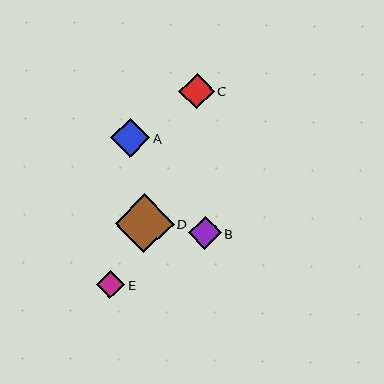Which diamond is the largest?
Diamond D is the largest with a size of approximately 59 pixels.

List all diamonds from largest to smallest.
From largest to smallest: D, A, C, B, E.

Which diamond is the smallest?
Diamond E is the smallest with a size of approximately 28 pixels.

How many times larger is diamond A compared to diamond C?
Diamond A is approximately 1.1 times the size of diamond C.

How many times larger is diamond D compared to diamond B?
Diamond D is approximately 1.8 times the size of diamond B.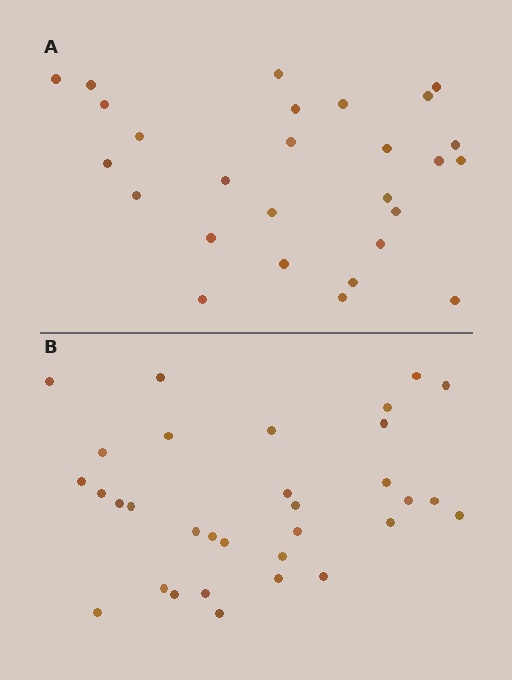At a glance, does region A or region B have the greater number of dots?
Region B (the bottom region) has more dots.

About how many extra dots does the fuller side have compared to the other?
Region B has about 5 more dots than region A.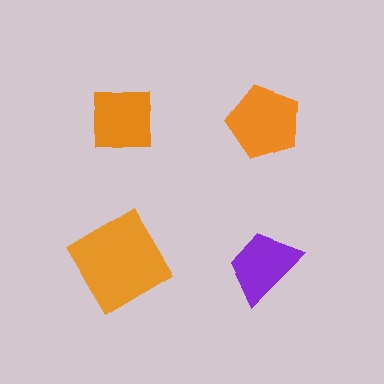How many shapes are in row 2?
2 shapes.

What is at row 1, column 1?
An orange square.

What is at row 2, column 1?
An orange diamond.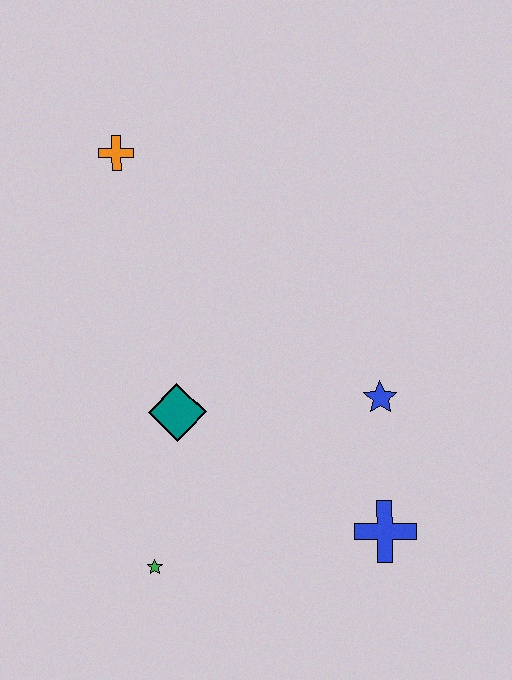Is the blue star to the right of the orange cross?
Yes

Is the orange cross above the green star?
Yes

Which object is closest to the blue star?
The blue cross is closest to the blue star.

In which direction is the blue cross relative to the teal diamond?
The blue cross is to the right of the teal diamond.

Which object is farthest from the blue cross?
The orange cross is farthest from the blue cross.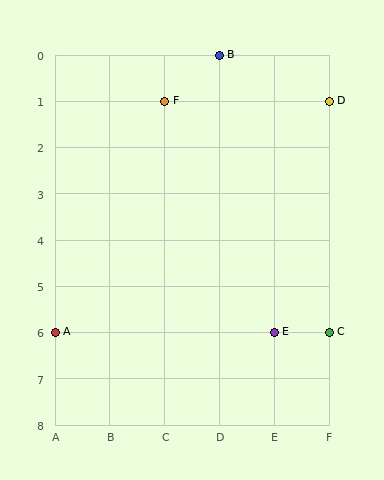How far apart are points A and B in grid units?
Points A and B are 3 columns and 6 rows apart (about 6.7 grid units diagonally).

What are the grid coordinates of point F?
Point F is at grid coordinates (C, 1).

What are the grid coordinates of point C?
Point C is at grid coordinates (F, 6).